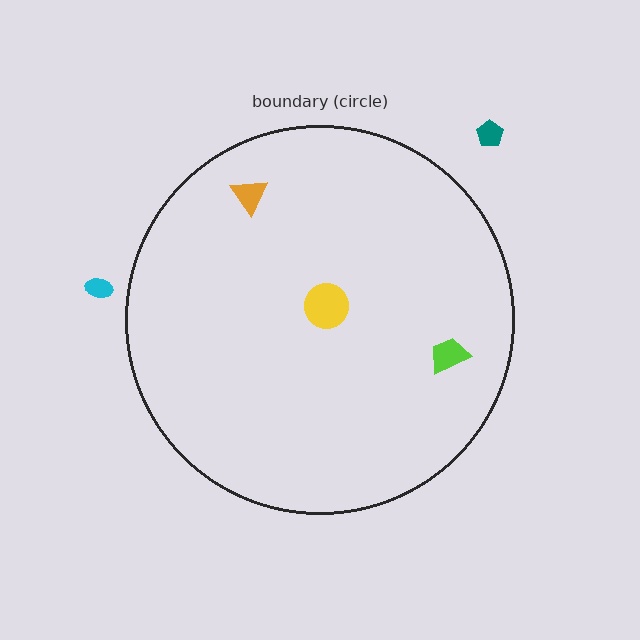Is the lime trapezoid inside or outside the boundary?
Inside.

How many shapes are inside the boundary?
3 inside, 2 outside.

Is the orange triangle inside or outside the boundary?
Inside.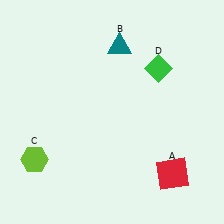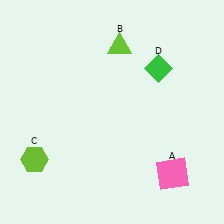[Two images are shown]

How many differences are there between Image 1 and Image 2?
There are 2 differences between the two images.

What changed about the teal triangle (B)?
In Image 1, B is teal. In Image 2, it changed to lime.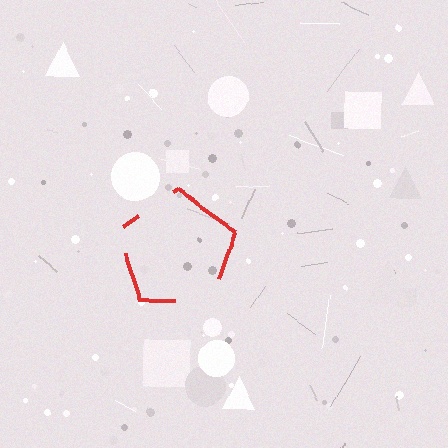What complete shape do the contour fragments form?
The contour fragments form a pentagon.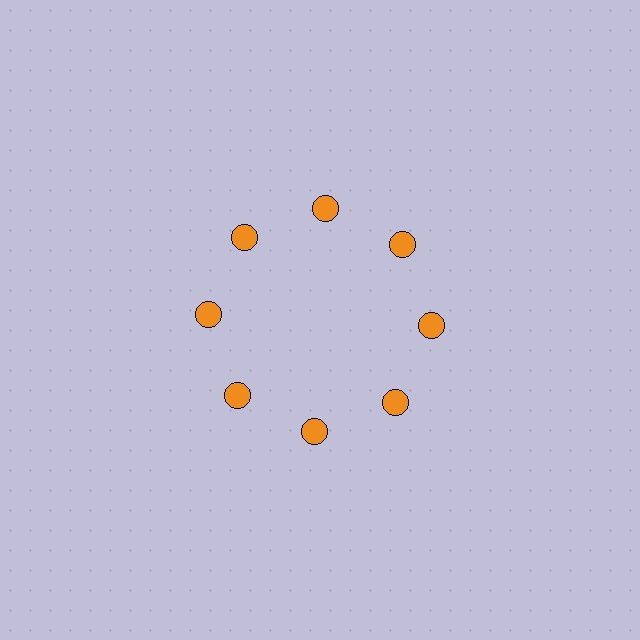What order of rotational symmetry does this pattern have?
This pattern has 8-fold rotational symmetry.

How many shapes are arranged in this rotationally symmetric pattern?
There are 8 shapes, arranged in 8 groups of 1.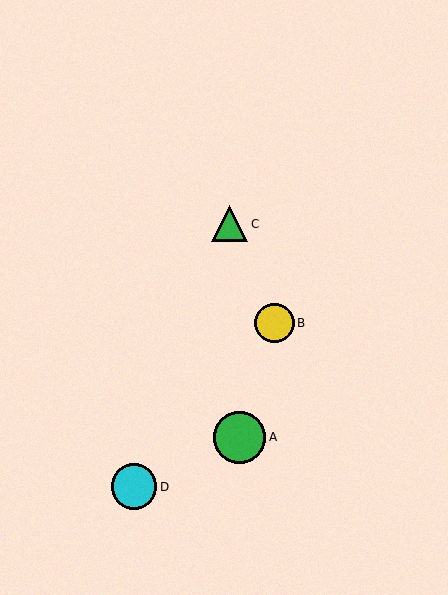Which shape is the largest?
The green circle (labeled A) is the largest.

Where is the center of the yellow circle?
The center of the yellow circle is at (275, 323).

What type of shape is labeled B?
Shape B is a yellow circle.